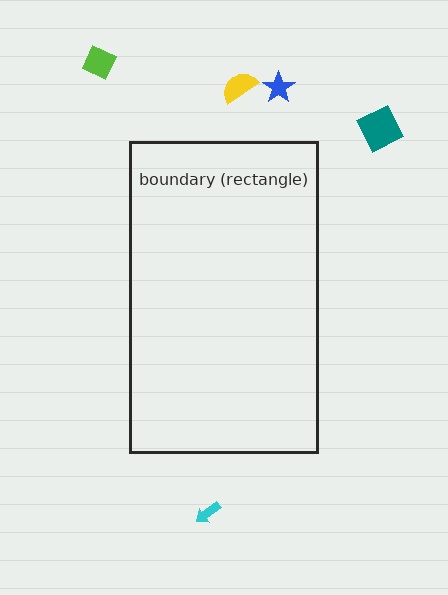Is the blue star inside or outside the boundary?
Outside.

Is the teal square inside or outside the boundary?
Outside.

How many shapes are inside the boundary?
0 inside, 5 outside.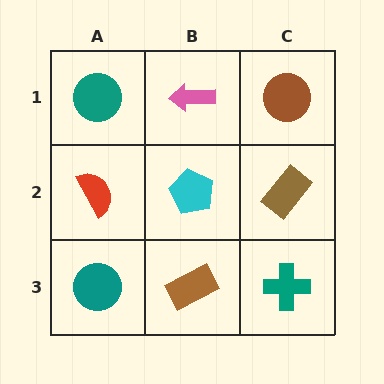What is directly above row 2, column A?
A teal circle.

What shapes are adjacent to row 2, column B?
A pink arrow (row 1, column B), a brown rectangle (row 3, column B), a red semicircle (row 2, column A), a brown rectangle (row 2, column C).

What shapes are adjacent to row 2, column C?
A brown circle (row 1, column C), a teal cross (row 3, column C), a cyan pentagon (row 2, column B).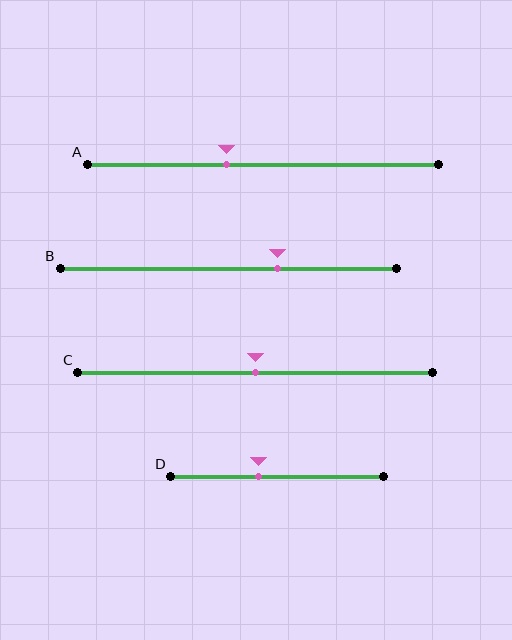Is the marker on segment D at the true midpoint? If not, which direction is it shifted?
No, the marker on segment D is shifted to the left by about 8% of the segment length.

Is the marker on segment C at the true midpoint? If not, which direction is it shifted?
Yes, the marker on segment C is at the true midpoint.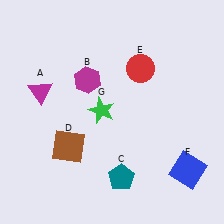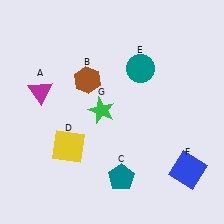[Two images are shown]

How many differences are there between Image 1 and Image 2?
There are 3 differences between the two images.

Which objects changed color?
B changed from magenta to brown. D changed from brown to yellow. E changed from red to teal.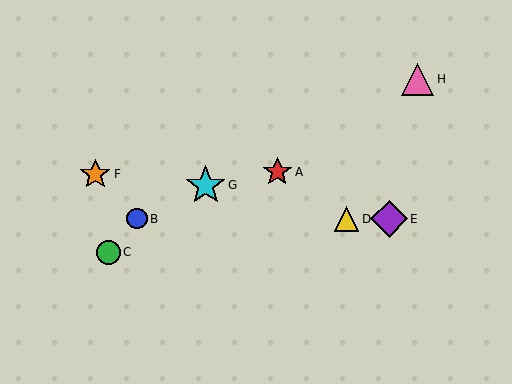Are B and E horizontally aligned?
Yes, both are at y≈219.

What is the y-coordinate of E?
Object E is at y≈219.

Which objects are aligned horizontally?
Objects B, D, E are aligned horizontally.